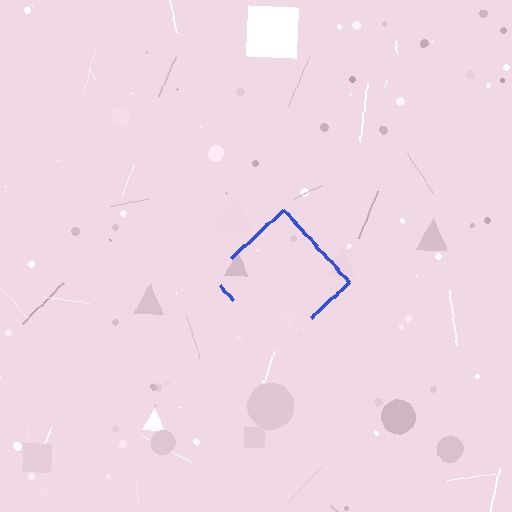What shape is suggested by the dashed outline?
The dashed outline suggests a diamond.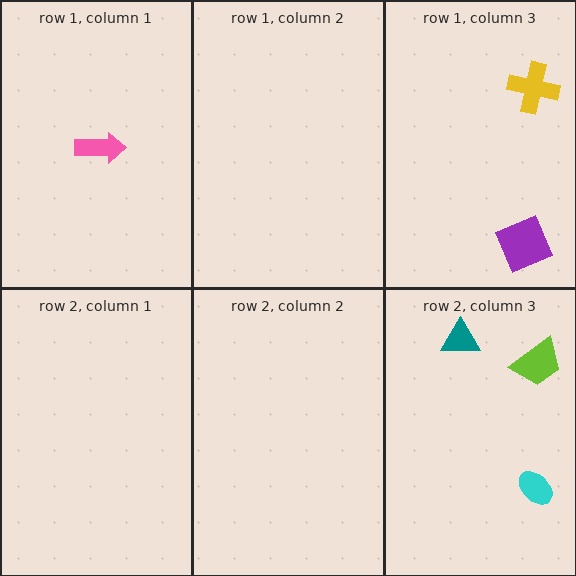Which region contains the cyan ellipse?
The row 2, column 3 region.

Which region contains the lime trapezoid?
The row 2, column 3 region.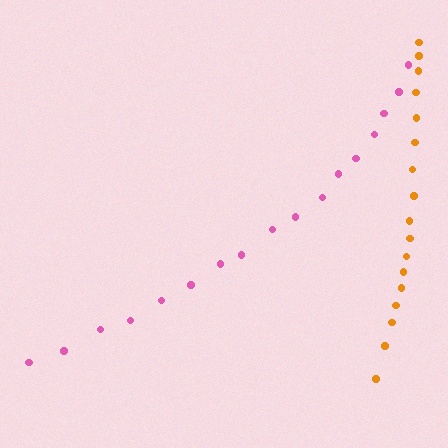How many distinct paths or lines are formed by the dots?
There are 2 distinct paths.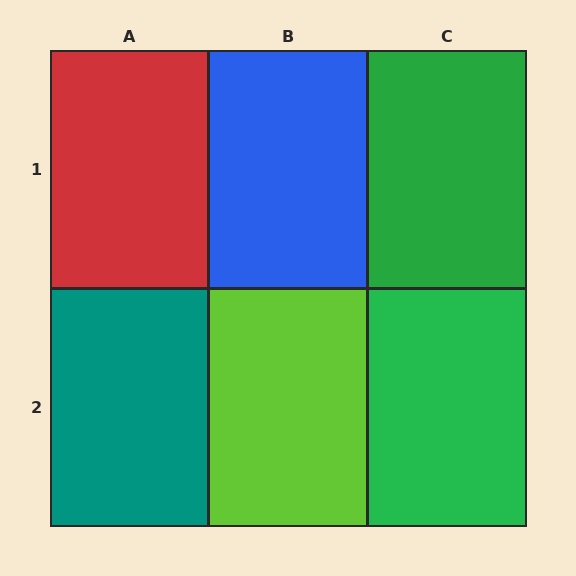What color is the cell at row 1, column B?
Blue.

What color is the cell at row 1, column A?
Red.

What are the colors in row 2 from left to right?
Teal, lime, green.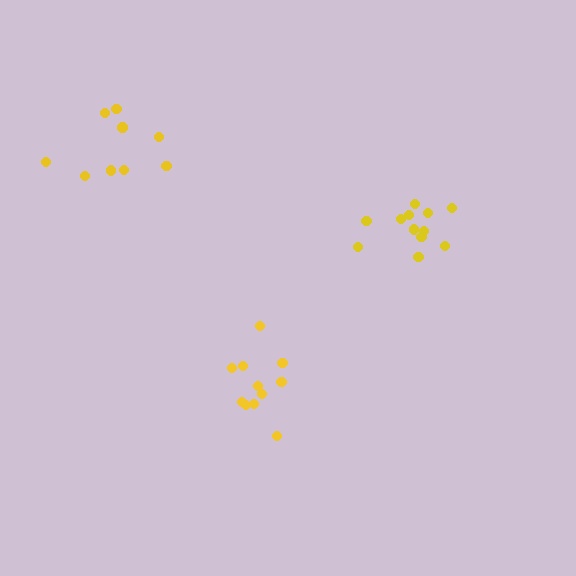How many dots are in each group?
Group 1: 11 dots, Group 2: 9 dots, Group 3: 12 dots (32 total).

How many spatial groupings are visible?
There are 3 spatial groupings.